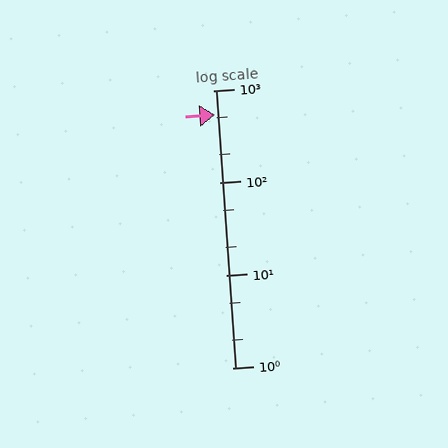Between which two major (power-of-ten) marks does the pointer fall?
The pointer is between 100 and 1000.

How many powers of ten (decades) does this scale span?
The scale spans 3 decades, from 1 to 1000.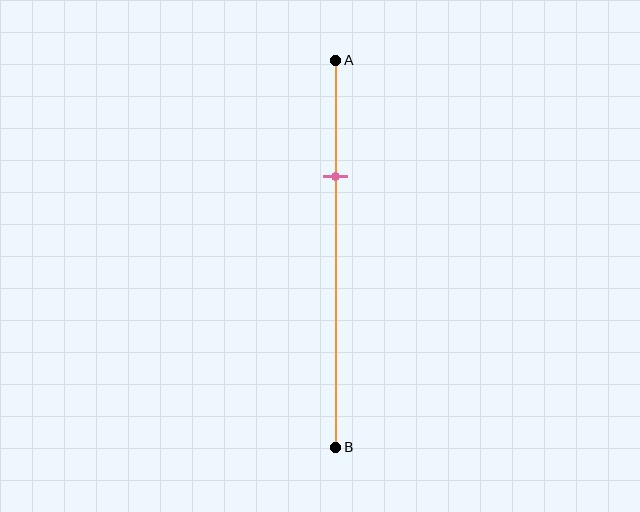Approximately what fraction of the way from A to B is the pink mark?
The pink mark is approximately 30% of the way from A to B.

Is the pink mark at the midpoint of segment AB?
No, the mark is at about 30% from A, not at the 50% midpoint.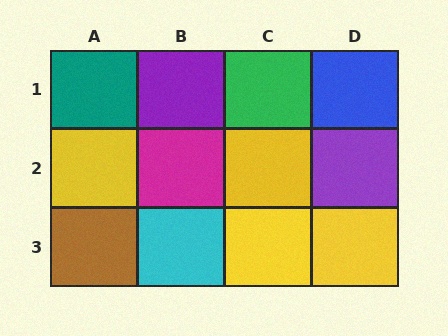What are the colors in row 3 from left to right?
Brown, cyan, yellow, yellow.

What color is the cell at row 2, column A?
Yellow.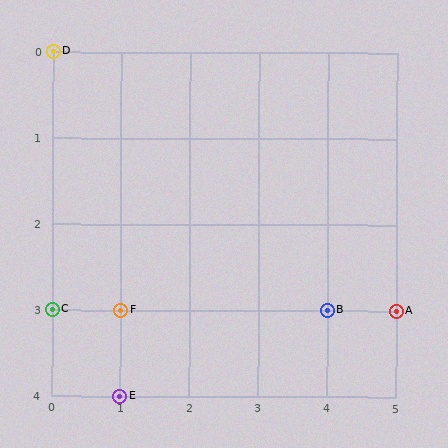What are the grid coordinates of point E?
Point E is at grid coordinates (1, 4).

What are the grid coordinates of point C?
Point C is at grid coordinates (0, 3).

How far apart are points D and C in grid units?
Points D and C are 3 rows apart.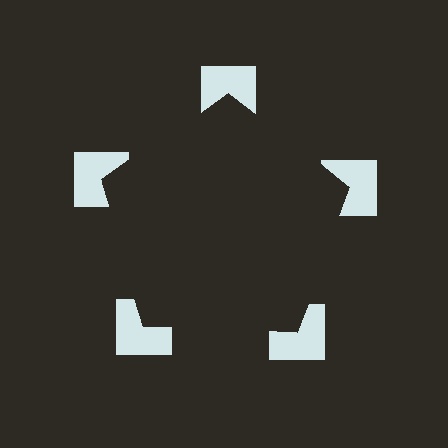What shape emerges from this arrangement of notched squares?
An illusory pentagon — its edges are inferred from the aligned wedge cuts in the notched squares, not physically drawn.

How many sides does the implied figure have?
5 sides.